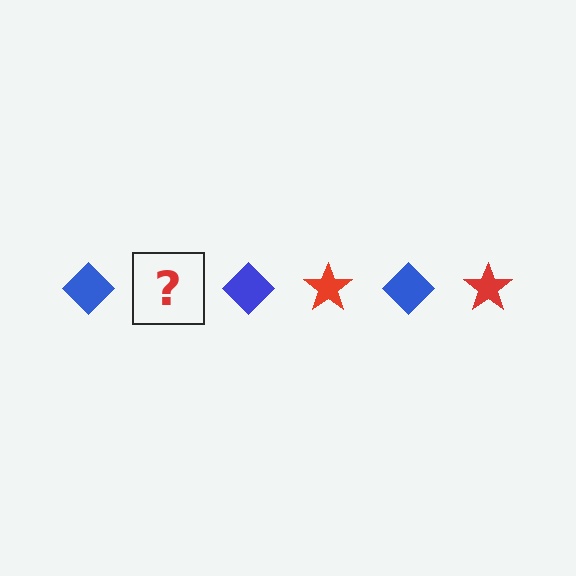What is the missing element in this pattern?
The missing element is a red star.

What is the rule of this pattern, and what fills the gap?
The rule is that the pattern alternates between blue diamond and red star. The gap should be filled with a red star.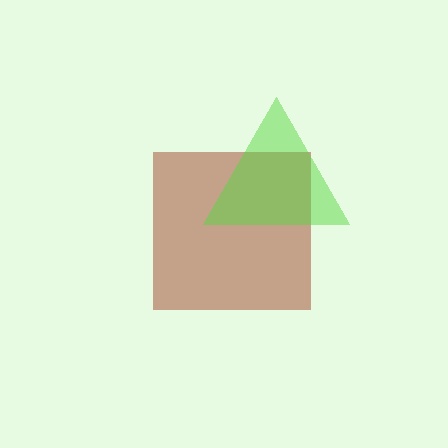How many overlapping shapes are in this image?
There are 2 overlapping shapes in the image.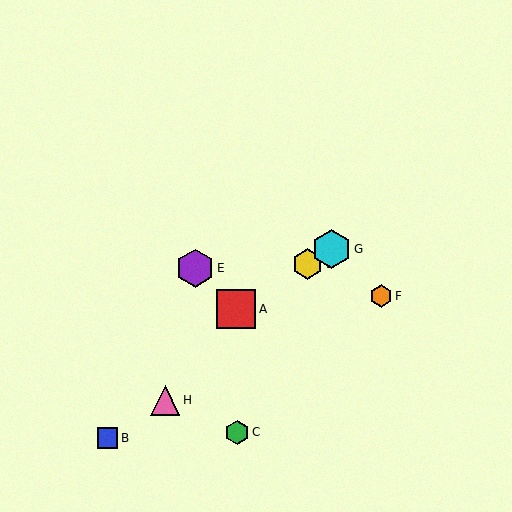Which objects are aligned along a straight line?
Objects A, D, G are aligned along a straight line.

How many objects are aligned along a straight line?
3 objects (A, D, G) are aligned along a straight line.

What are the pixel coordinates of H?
Object H is at (165, 400).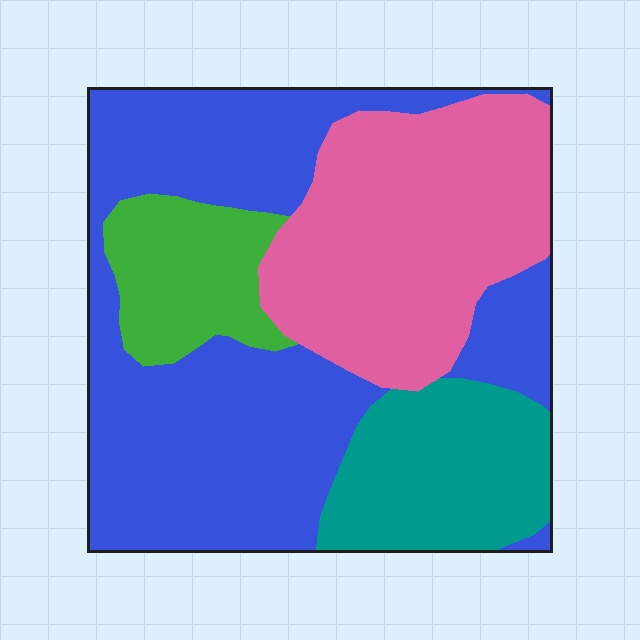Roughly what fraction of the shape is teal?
Teal takes up less than a quarter of the shape.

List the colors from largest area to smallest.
From largest to smallest: blue, pink, teal, green.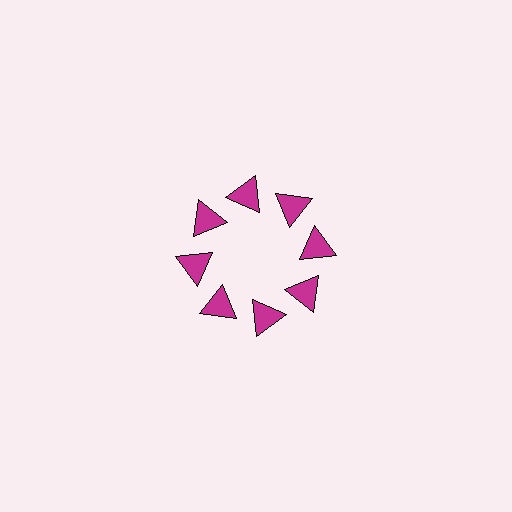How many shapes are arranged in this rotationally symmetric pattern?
There are 8 shapes, arranged in 8 groups of 1.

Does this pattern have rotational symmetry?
Yes, this pattern has 8-fold rotational symmetry. It looks the same after rotating 45 degrees around the center.